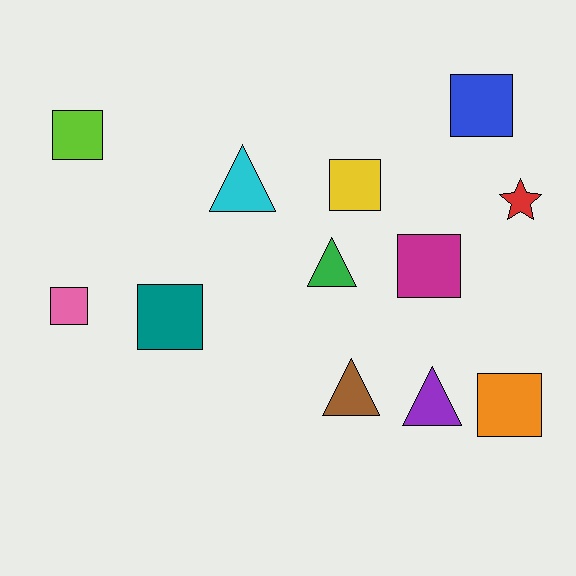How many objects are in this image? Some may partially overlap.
There are 12 objects.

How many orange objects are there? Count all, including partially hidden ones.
There is 1 orange object.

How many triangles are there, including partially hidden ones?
There are 4 triangles.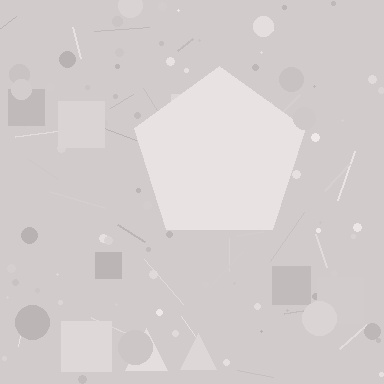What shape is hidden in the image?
A pentagon is hidden in the image.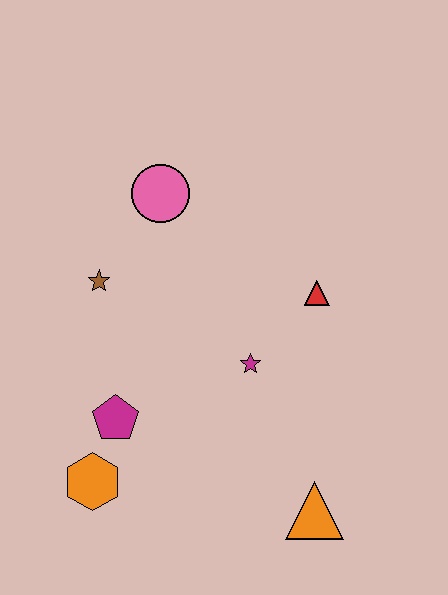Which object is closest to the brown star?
The pink circle is closest to the brown star.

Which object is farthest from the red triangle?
The orange hexagon is farthest from the red triangle.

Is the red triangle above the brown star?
No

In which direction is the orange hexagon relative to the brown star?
The orange hexagon is below the brown star.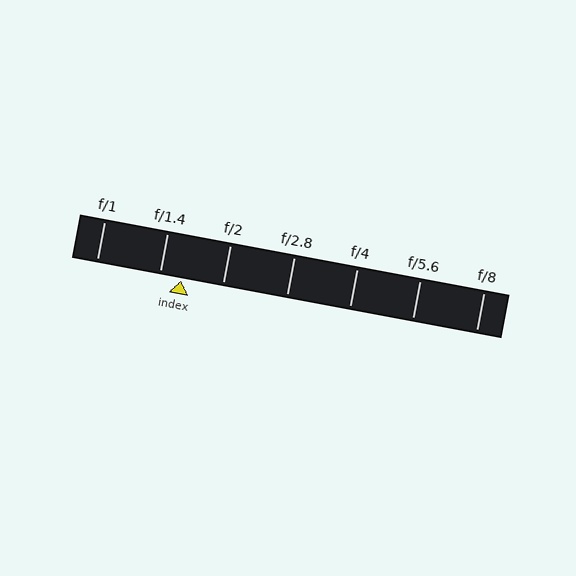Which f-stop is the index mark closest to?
The index mark is closest to f/1.4.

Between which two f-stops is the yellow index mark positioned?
The index mark is between f/1.4 and f/2.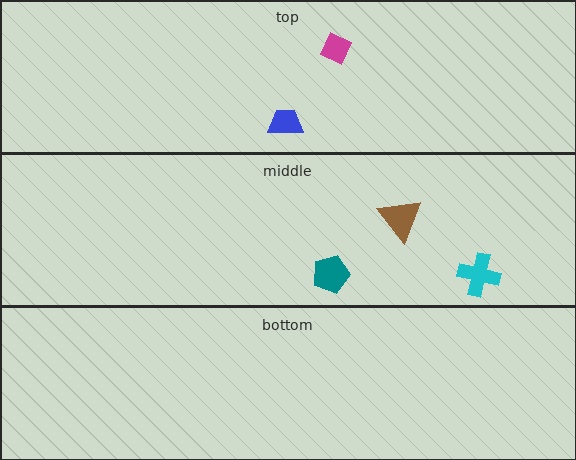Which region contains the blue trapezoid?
The top region.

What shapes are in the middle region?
The teal pentagon, the brown triangle, the cyan cross.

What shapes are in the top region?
The magenta diamond, the blue trapezoid.